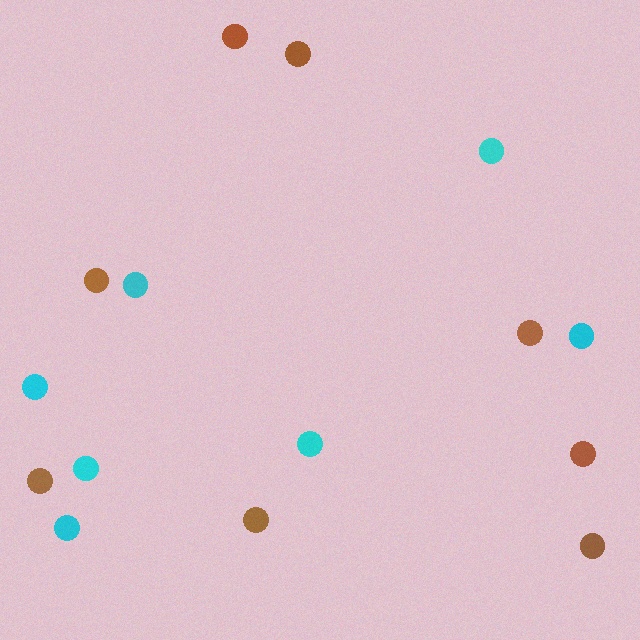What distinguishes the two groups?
There are 2 groups: one group of cyan circles (7) and one group of brown circles (8).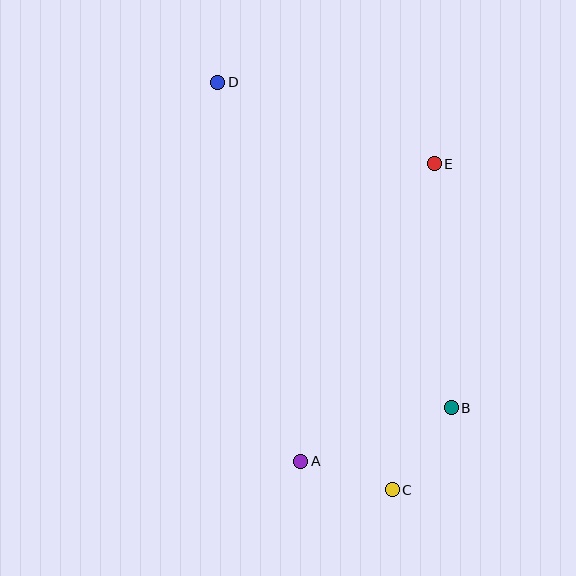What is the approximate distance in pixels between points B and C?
The distance between B and C is approximately 101 pixels.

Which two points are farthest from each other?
Points C and D are farthest from each other.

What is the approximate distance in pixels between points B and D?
The distance between B and D is approximately 401 pixels.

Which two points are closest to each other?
Points A and C are closest to each other.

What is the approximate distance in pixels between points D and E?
The distance between D and E is approximately 232 pixels.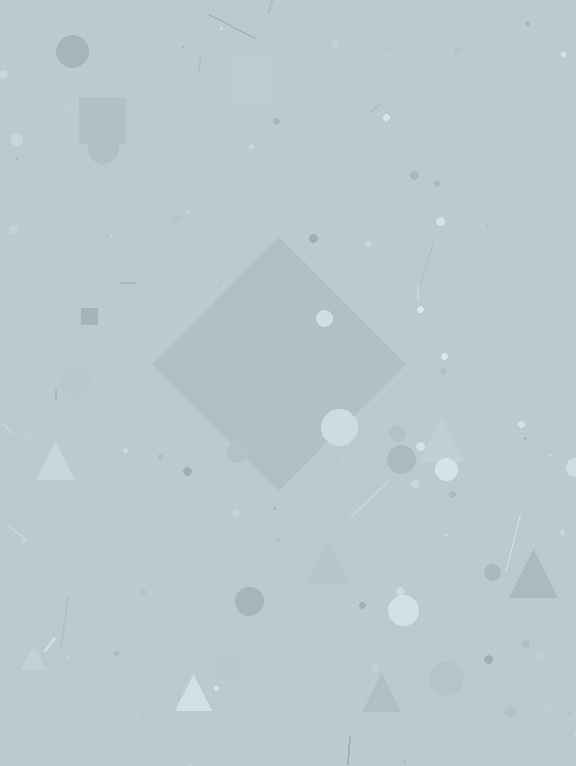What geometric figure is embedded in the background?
A diamond is embedded in the background.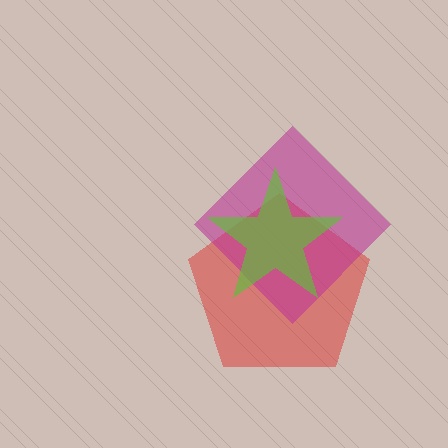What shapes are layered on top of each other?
The layered shapes are: a red pentagon, a magenta diamond, a lime star.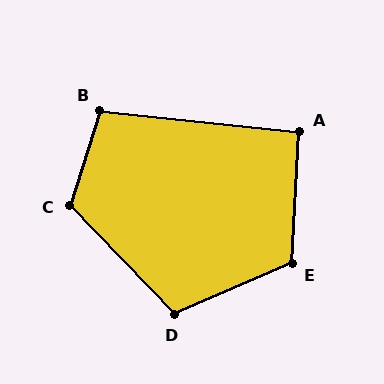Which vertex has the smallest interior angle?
A, at approximately 93 degrees.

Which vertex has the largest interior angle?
C, at approximately 118 degrees.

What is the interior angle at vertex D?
Approximately 111 degrees (obtuse).